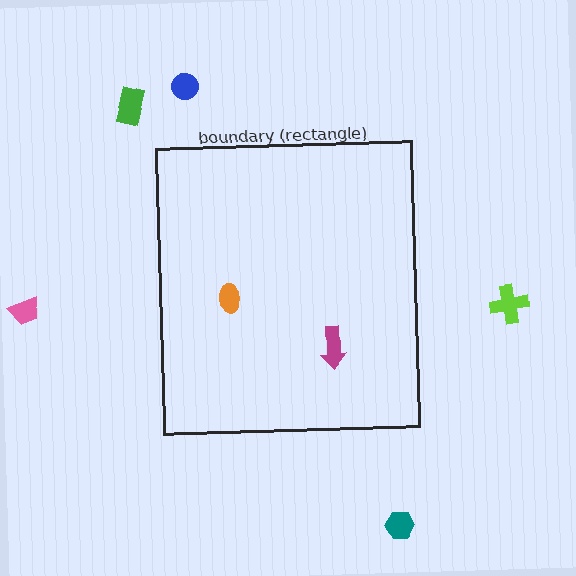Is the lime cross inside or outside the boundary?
Outside.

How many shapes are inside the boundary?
2 inside, 5 outside.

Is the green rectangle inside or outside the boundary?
Outside.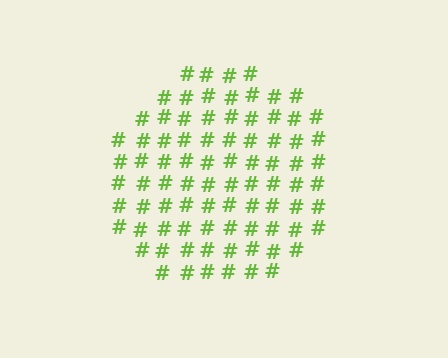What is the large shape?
The large shape is a circle.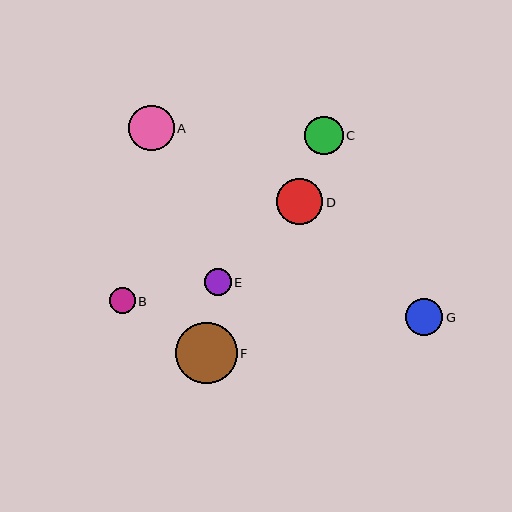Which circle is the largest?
Circle F is the largest with a size of approximately 61 pixels.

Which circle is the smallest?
Circle B is the smallest with a size of approximately 26 pixels.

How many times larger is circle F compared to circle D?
Circle F is approximately 1.3 times the size of circle D.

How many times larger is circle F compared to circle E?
Circle F is approximately 2.3 times the size of circle E.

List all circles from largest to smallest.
From largest to smallest: F, D, A, C, G, E, B.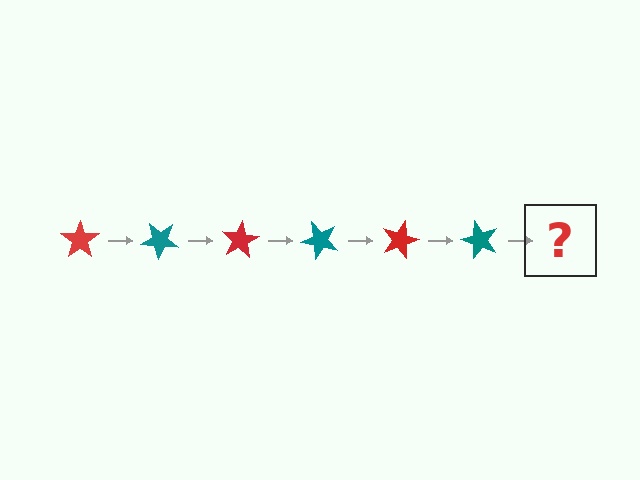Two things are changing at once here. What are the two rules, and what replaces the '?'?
The two rules are that it rotates 40 degrees each step and the color cycles through red and teal. The '?' should be a red star, rotated 240 degrees from the start.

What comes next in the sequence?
The next element should be a red star, rotated 240 degrees from the start.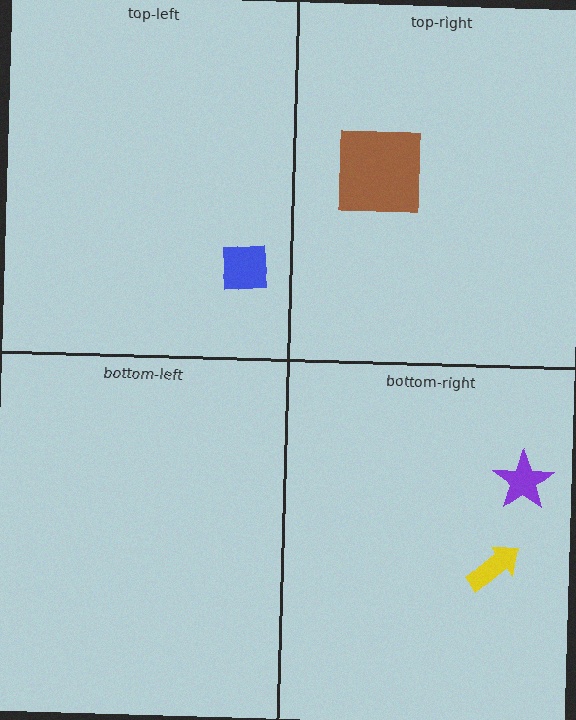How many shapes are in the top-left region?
1.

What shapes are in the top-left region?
The blue square.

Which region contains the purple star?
The bottom-right region.